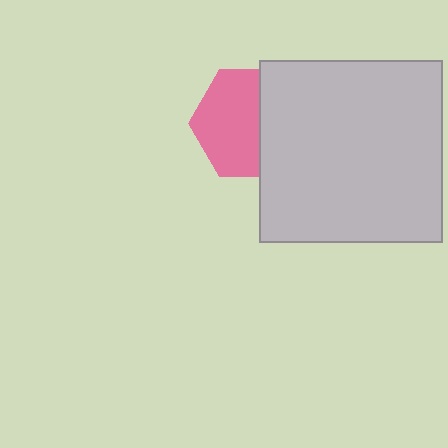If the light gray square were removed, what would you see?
You would see the complete pink hexagon.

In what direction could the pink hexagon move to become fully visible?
The pink hexagon could move left. That would shift it out from behind the light gray square entirely.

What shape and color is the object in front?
The object in front is a light gray square.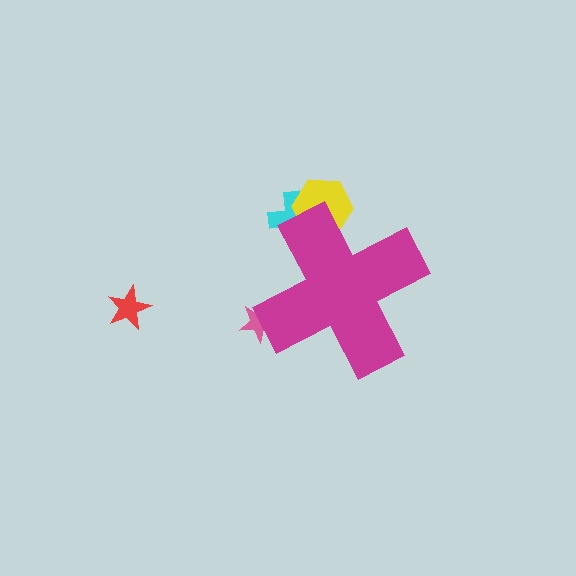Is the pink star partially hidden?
Yes, the pink star is partially hidden behind the magenta cross.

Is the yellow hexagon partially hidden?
Yes, the yellow hexagon is partially hidden behind the magenta cross.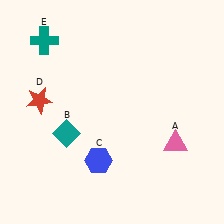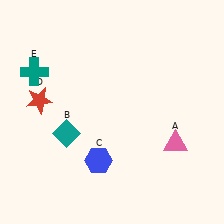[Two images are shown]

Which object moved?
The teal cross (E) moved down.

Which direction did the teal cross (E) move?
The teal cross (E) moved down.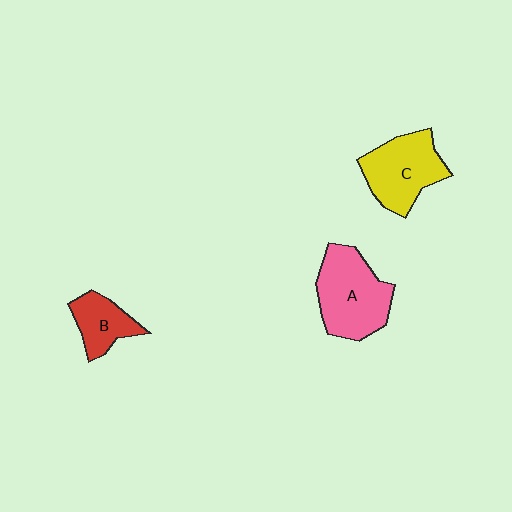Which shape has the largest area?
Shape A (pink).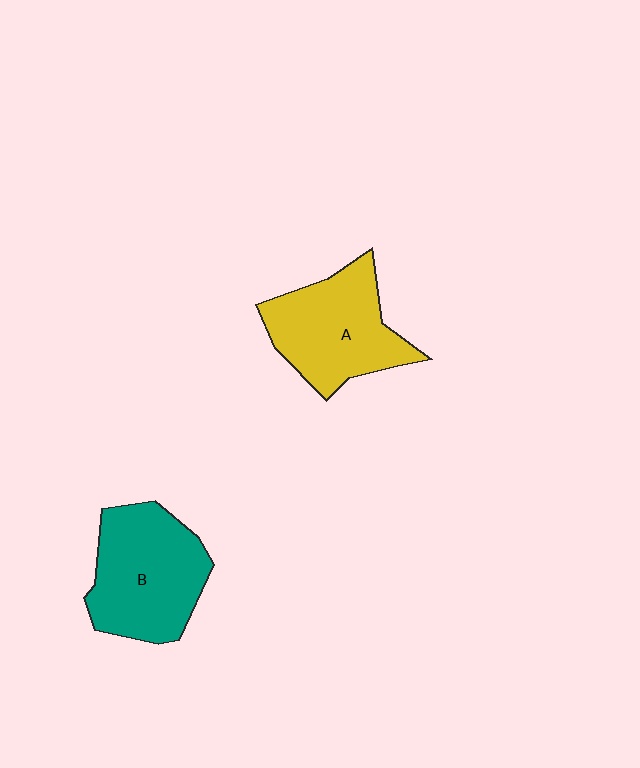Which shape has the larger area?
Shape B (teal).